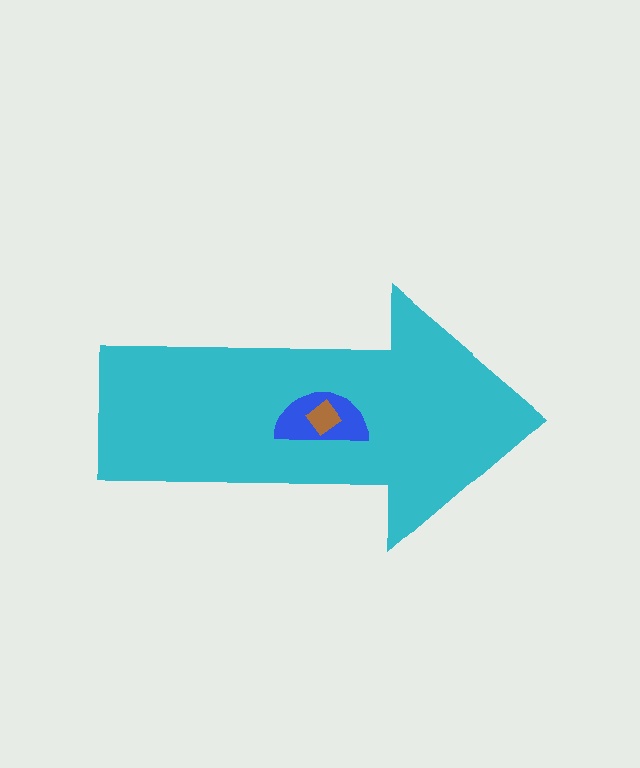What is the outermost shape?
The cyan arrow.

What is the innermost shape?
The brown diamond.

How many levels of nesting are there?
3.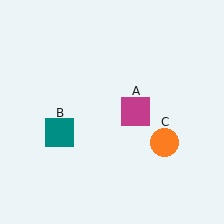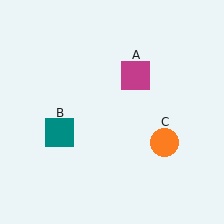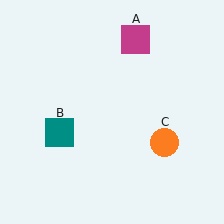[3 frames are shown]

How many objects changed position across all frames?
1 object changed position: magenta square (object A).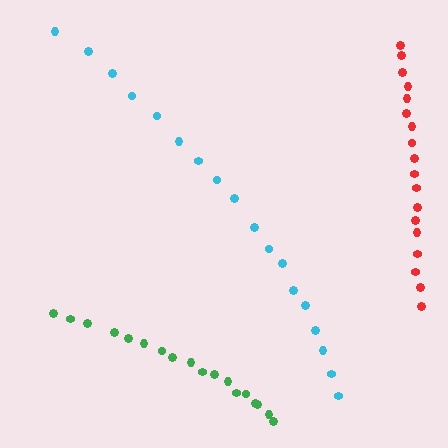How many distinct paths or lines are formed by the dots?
There are 3 distinct paths.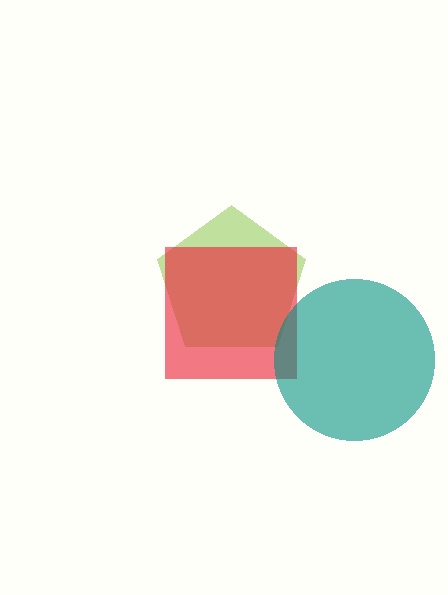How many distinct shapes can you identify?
There are 3 distinct shapes: a lime pentagon, a red square, a teal circle.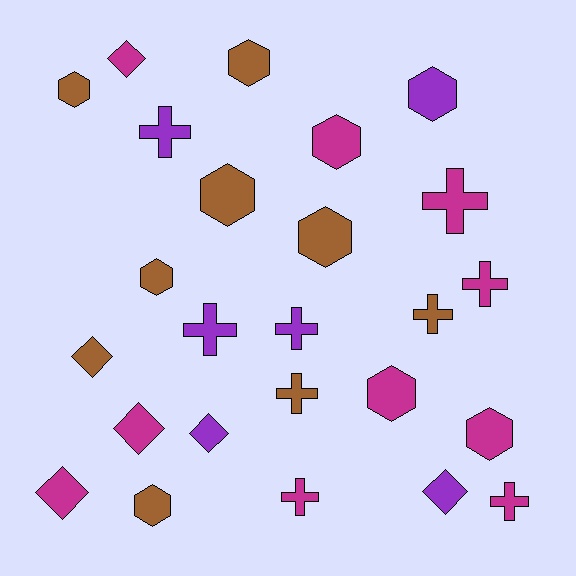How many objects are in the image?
There are 25 objects.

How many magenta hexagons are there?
There are 3 magenta hexagons.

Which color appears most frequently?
Magenta, with 10 objects.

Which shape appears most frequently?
Hexagon, with 10 objects.